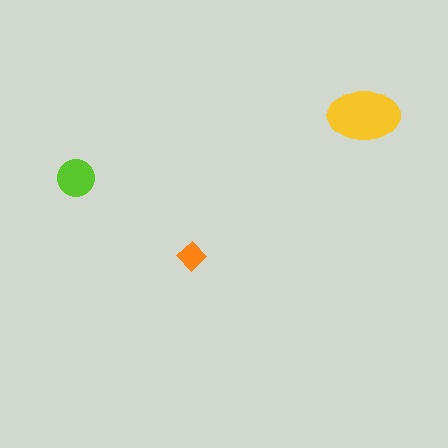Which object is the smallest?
The orange diamond.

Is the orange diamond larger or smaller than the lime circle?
Smaller.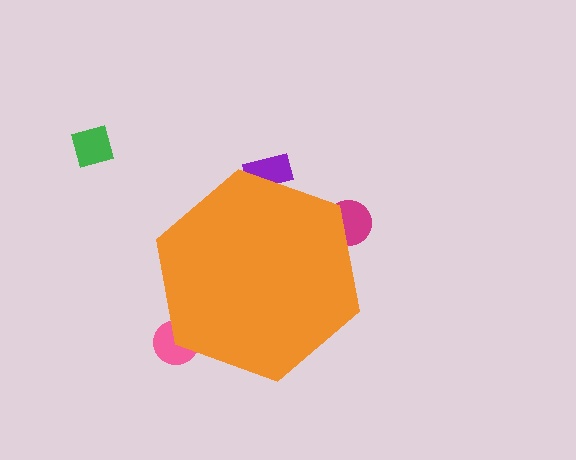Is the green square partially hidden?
No, the green square is fully visible.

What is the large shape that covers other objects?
An orange hexagon.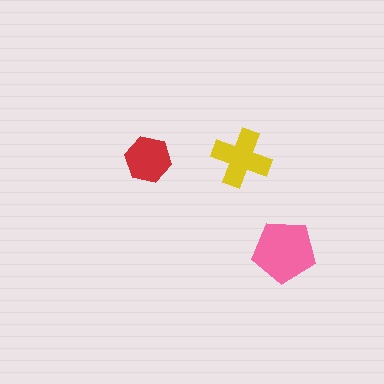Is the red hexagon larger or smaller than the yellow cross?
Smaller.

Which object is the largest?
The pink pentagon.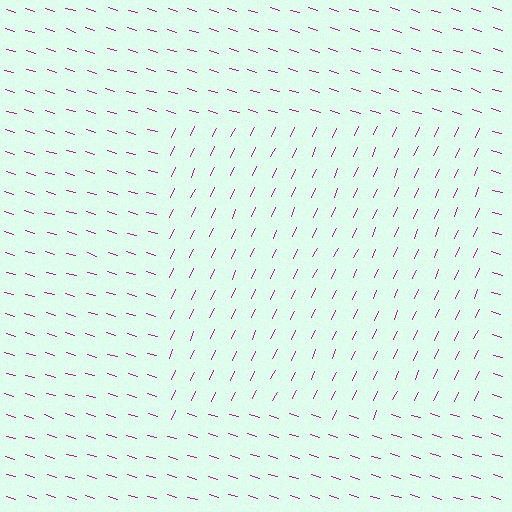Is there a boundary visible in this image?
Yes, there is a texture boundary formed by a change in line orientation.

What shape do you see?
I see a rectangle.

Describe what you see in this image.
The image is filled with small magenta line segments. A rectangle region in the image has lines oriented differently from the surrounding lines, creating a visible texture boundary.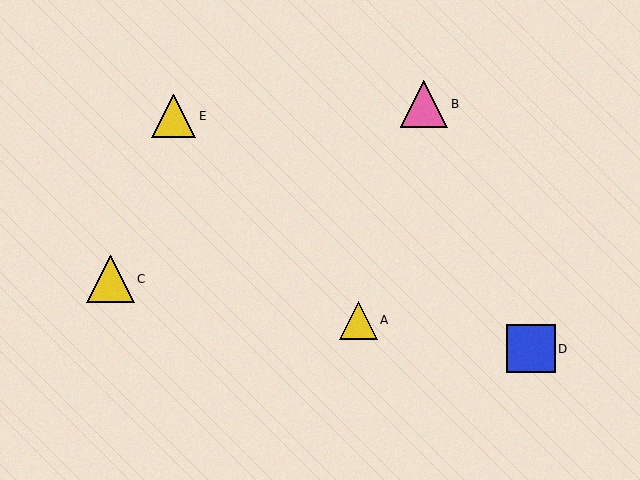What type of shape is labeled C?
Shape C is a yellow triangle.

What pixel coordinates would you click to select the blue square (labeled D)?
Click at (531, 349) to select the blue square D.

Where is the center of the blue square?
The center of the blue square is at (531, 349).